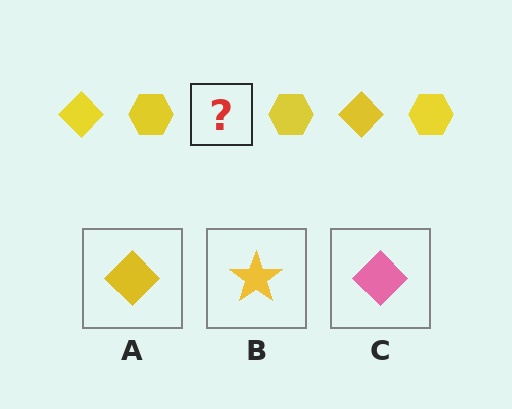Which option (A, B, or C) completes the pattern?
A.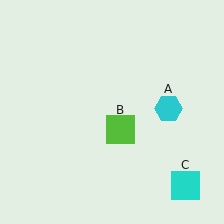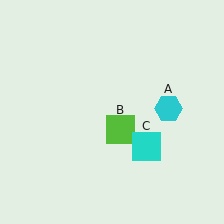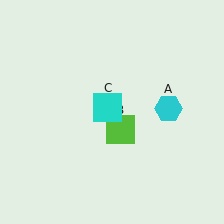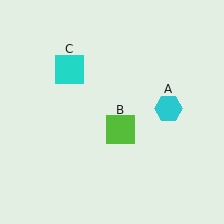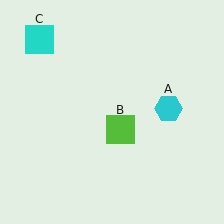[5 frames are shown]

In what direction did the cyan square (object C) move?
The cyan square (object C) moved up and to the left.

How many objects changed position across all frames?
1 object changed position: cyan square (object C).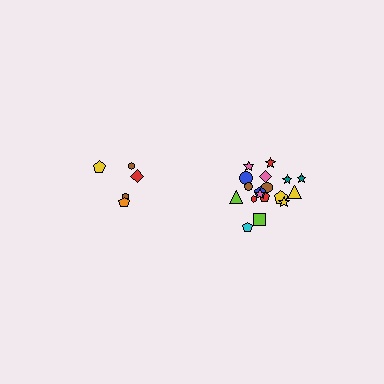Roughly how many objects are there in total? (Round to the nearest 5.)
Roughly 25 objects in total.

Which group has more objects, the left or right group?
The right group.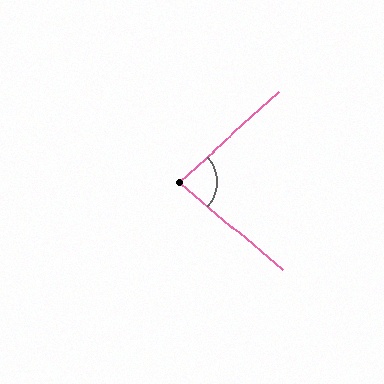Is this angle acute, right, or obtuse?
It is acute.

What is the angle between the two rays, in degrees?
Approximately 83 degrees.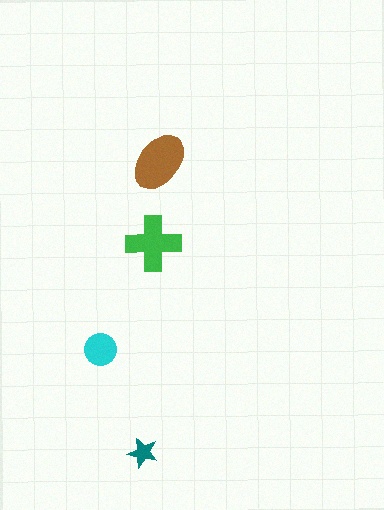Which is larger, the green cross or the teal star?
The green cross.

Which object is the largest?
The brown ellipse.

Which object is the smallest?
The teal star.